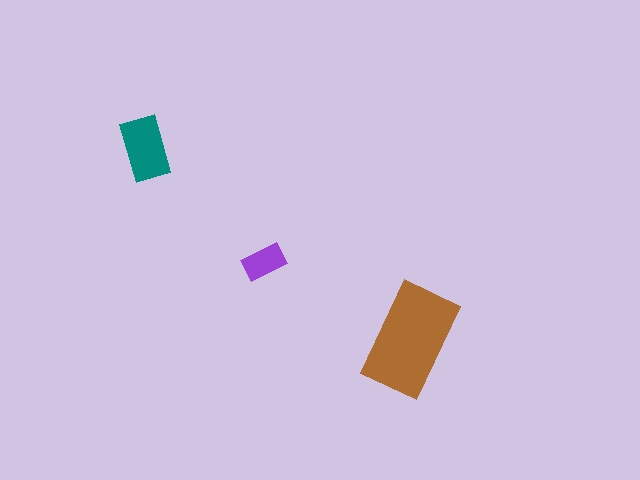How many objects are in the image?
There are 3 objects in the image.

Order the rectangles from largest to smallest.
the brown one, the teal one, the purple one.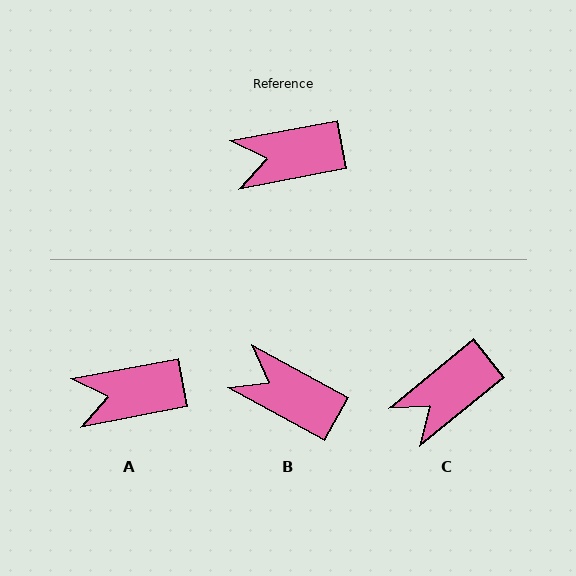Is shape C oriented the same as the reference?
No, it is off by about 28 degrees.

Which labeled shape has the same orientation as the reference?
A.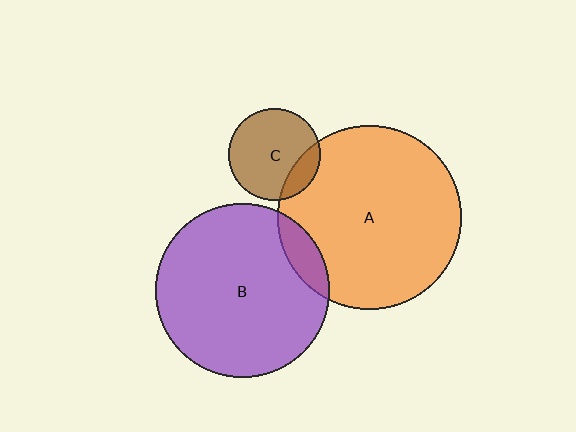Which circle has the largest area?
Circle A (orange).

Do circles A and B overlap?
Yes.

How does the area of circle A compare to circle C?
Approximately 3.9 times.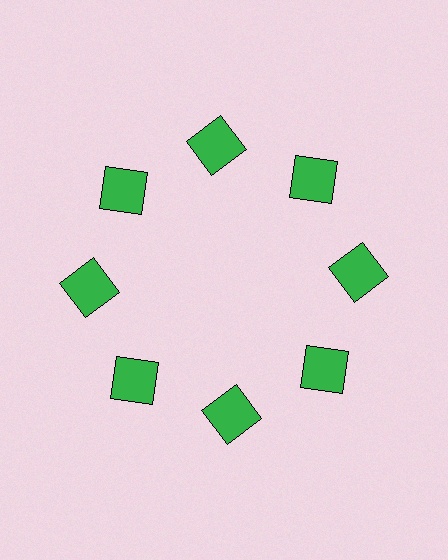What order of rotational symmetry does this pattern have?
This pattern has 8-fold rotational symmetry.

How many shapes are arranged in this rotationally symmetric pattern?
There are 8 shapes, arranged in 8 groups of 1.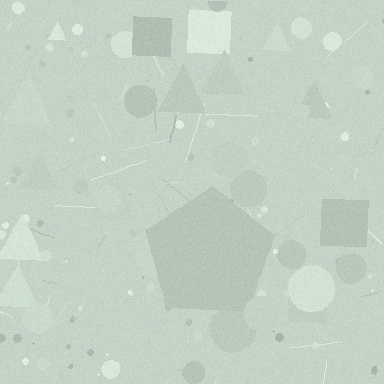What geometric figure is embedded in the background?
A pentagon is embedded in the background.